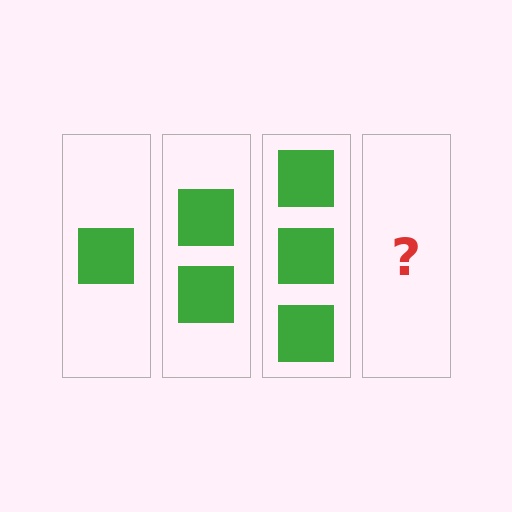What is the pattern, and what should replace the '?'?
The pattern is that each step adds one more square. The '?' should be 4 squares.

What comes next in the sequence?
The next element should be 4 squares.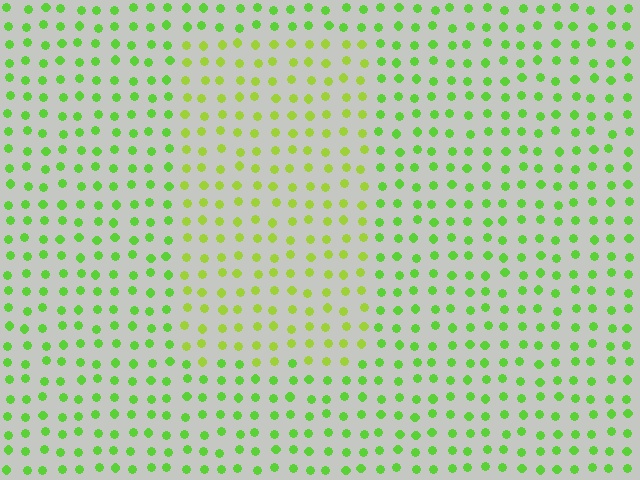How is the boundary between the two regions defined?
The boundary is defined purely by a slight shift in hue (about 26 degrees). Spacing, size, and orientation are identical on both sides.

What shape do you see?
I see a rectangle.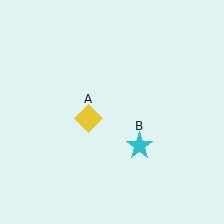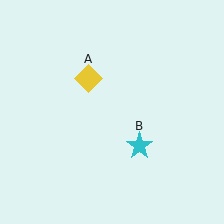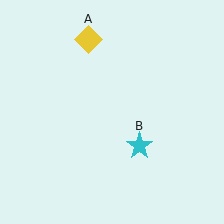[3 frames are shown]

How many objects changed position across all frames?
1 object changed position: yellow diamond (object A).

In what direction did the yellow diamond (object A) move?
The yellow diamond (object A) moved up.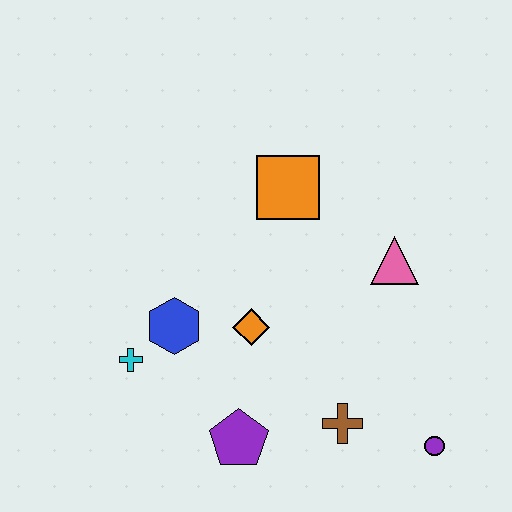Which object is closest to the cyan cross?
The blue hexagon is closest to the cyan cross.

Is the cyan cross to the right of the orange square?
No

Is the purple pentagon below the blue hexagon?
Yes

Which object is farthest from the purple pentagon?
The orange square is farthest from the purple pentagon.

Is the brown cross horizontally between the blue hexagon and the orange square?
No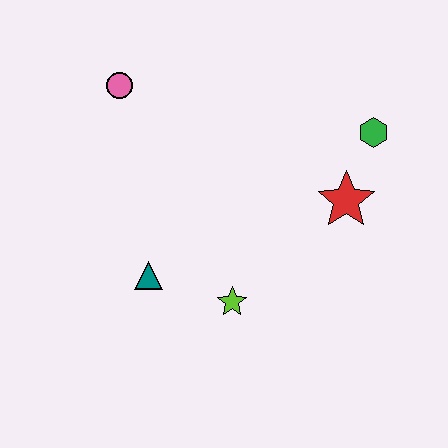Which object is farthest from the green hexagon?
The teal triangle is farthest from the green hexagon.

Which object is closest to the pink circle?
The teal triangle is closest to the pink circle.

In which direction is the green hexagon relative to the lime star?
The green hexagon is above the lime star.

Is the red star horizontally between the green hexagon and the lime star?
Yes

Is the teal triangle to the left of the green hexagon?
Yes